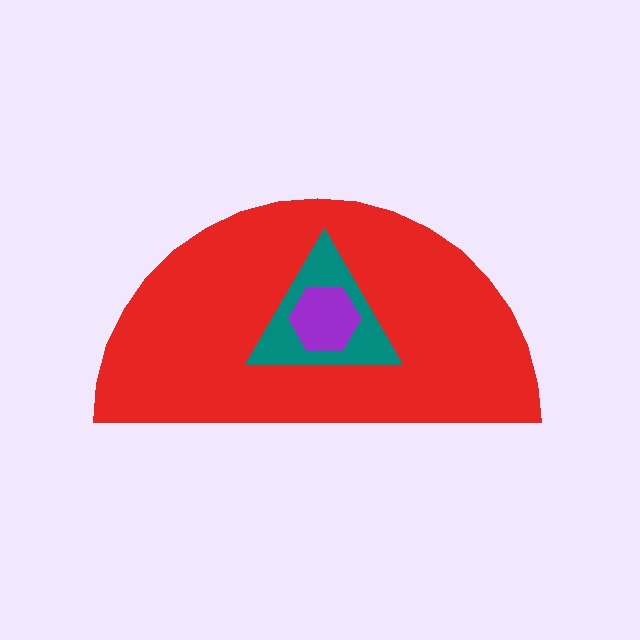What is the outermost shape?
The red semicircle.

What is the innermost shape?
The purple hexagon.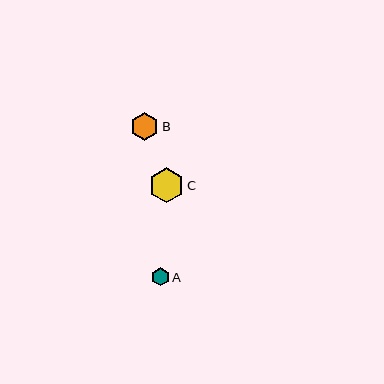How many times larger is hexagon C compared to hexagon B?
Hexagon C is approximately 1.3 times the size of hexagon B.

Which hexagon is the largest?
Hexagon C is the largest with a size of approximately 35 pixels.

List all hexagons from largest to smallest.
From largest to smallest: C, B, A.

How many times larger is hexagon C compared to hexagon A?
Hexagon C is approximately 2.0 times the size of hexagon A.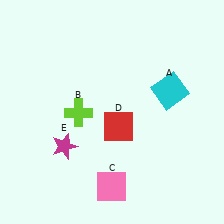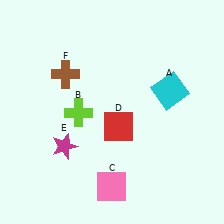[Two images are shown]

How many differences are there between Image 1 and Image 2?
There is 1 difference between the two images.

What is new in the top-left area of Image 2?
A brown cross (F) was added in the top-left area of Image 2.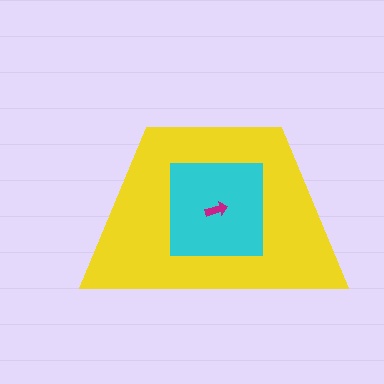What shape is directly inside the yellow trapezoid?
The cyan square.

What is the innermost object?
The magenta arrow.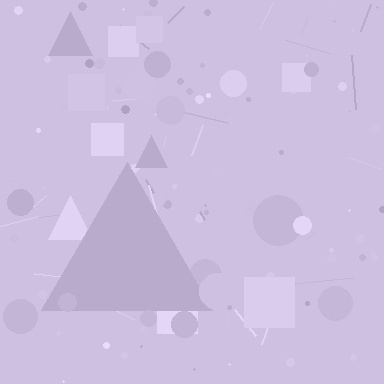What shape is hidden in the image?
A triangle is hidden in the image.